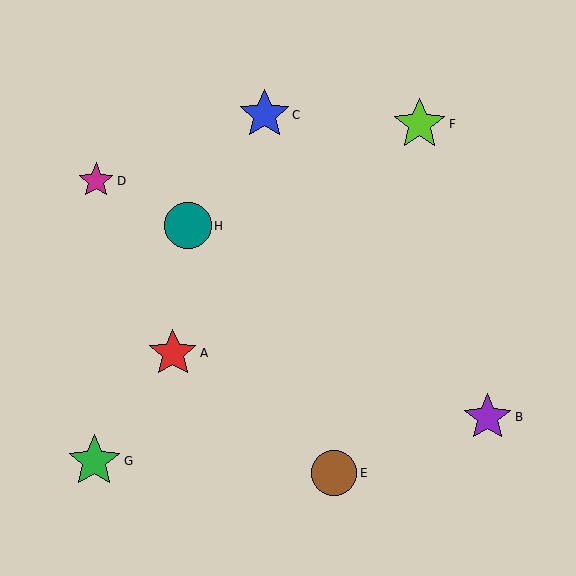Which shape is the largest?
The green star (labeled G) is the largest.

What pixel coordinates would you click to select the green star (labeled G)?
Click at (94, 461) to select the green star G.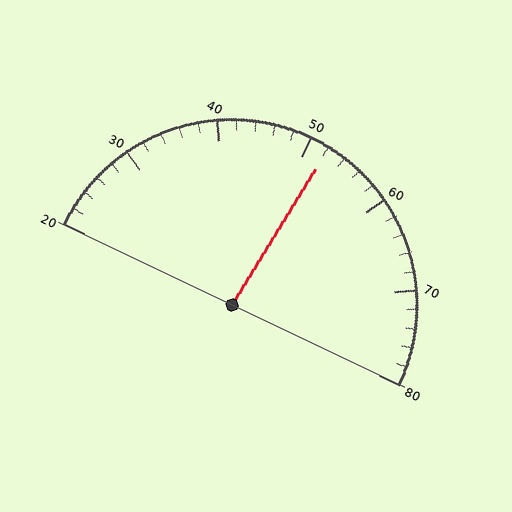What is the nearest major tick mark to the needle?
The nearest major tick mark is 50.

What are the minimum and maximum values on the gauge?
The gauge ranges from 20 to 80.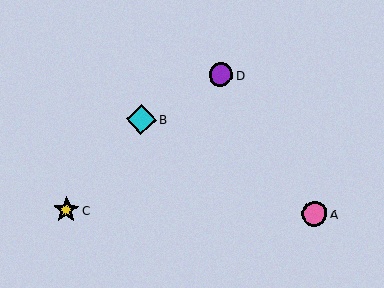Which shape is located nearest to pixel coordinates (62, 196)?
The yellow star (labeled C) at (66, 210) is nearest to that location.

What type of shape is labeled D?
Shape D is a purple circle.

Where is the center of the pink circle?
The center of the pink circle is at (315, 214).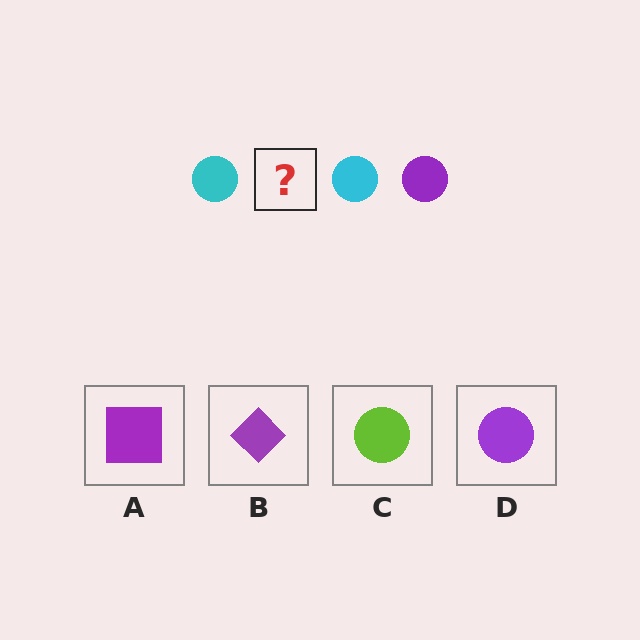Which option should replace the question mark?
Option D.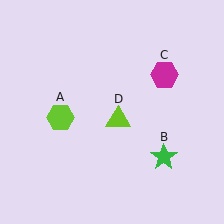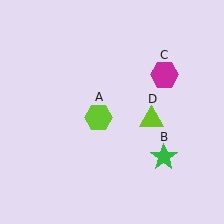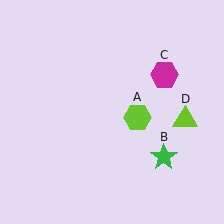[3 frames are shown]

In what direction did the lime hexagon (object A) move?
The lime hexagon (object A) moved right.